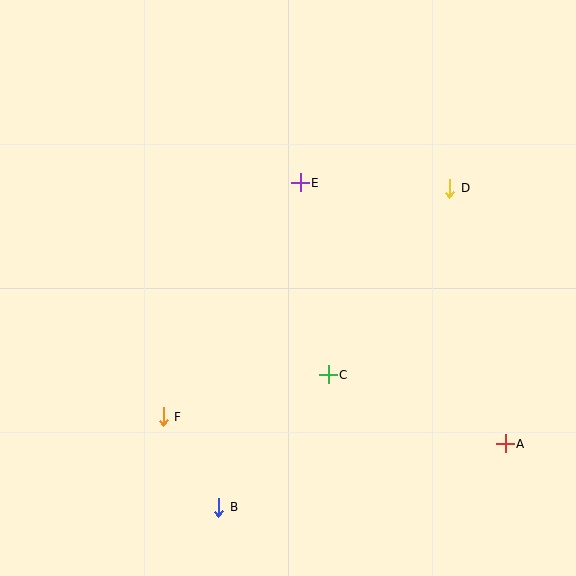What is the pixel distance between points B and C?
The distance between B and C is 172 pixels.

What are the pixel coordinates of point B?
Point B is at (219, 507).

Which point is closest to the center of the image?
Point C at (328, 375) is closest to the center.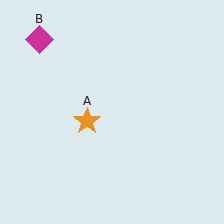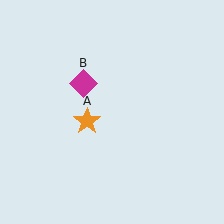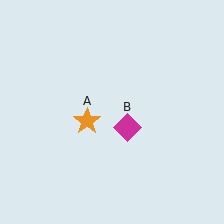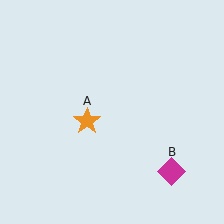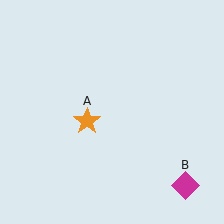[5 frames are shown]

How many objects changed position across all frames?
1 object changed position: magenta diamond (object B).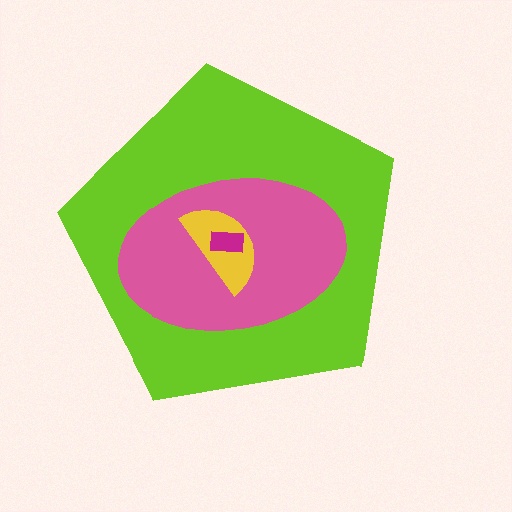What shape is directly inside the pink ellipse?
The yellow semicircle.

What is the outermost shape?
The lime pentagon.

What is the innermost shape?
The magenta rectangle.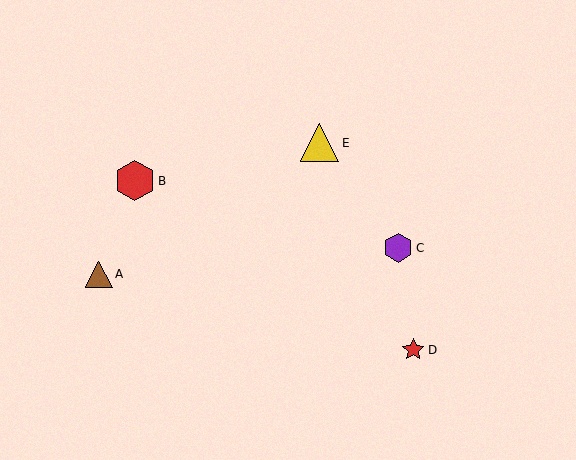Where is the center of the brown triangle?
The center of the brown triangle is at (99, 274).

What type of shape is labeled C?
Shape C is a purple hexagon.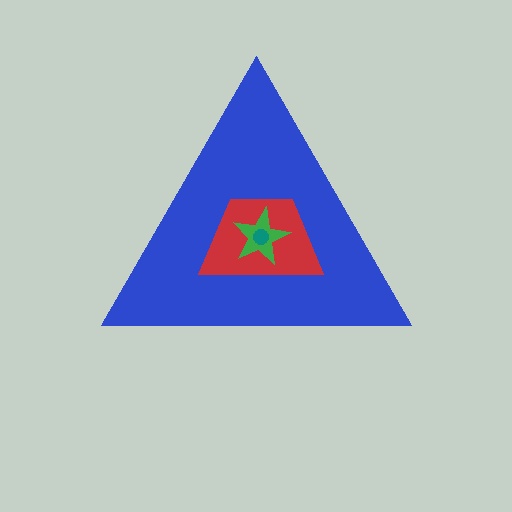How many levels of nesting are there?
4.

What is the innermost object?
The teal circle.